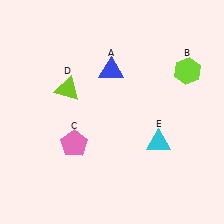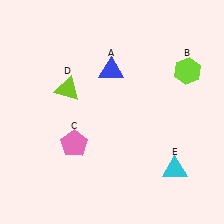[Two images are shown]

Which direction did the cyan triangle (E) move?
The cyan triangle (E) moved down.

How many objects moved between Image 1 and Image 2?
1 object moved between the two images.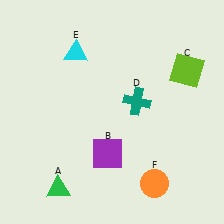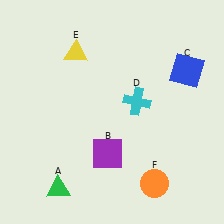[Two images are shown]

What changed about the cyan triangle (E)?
In Image 1, E is cyan. In Image 2, it changed to yellow.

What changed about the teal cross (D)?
In Image 1, D is teal. In Image 2, it changed to cyan.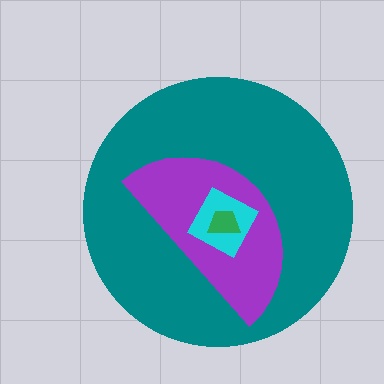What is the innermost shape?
The green trapezoid.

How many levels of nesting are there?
4.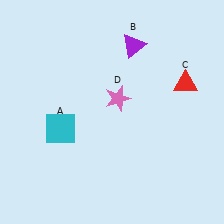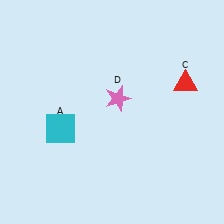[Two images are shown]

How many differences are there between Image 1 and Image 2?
There is 1 difference between the two images.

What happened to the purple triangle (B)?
The purple triangle (B) was removed in Image 2. It was in the top-right area of Image 1.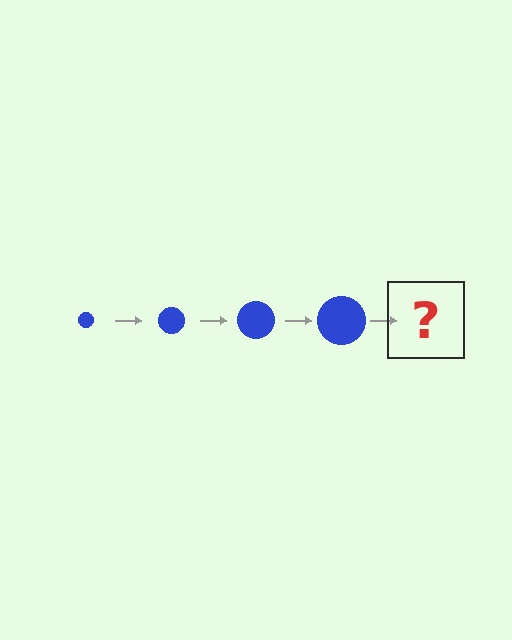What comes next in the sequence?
The next element should be a blue circle, larger than the previous one.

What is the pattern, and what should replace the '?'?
The pattern is that the circle gets progressively larger each step. The '?' should be a blue circle, larger than the previous one.